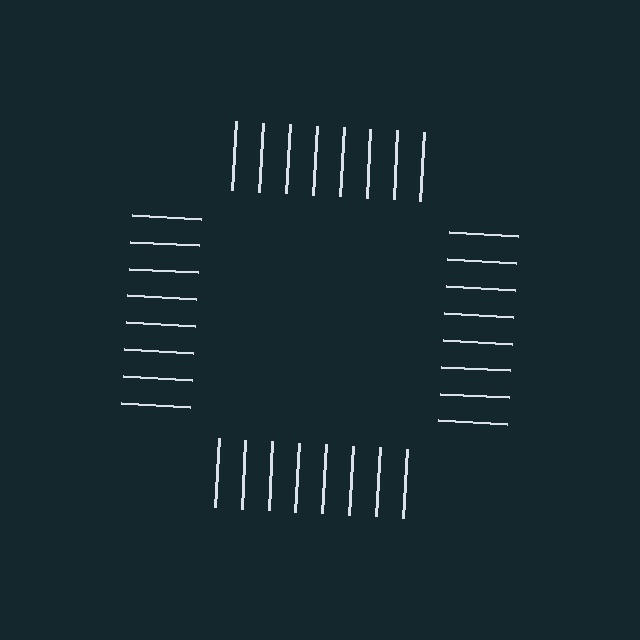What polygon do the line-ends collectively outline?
An illusory square — the line segments terminate on its edges but no continuous stroke is drawn.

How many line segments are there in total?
32 — 8 along each of the 4 edges.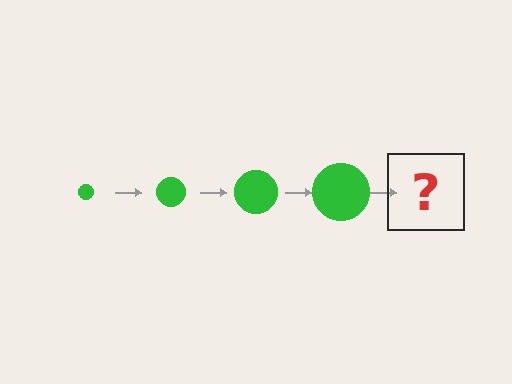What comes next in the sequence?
The next element should be a green circle, larger than the previous one.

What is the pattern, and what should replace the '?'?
The pattern is that the circle gets progressively larger each step. The '?' should be a green circle, larger than the previous one.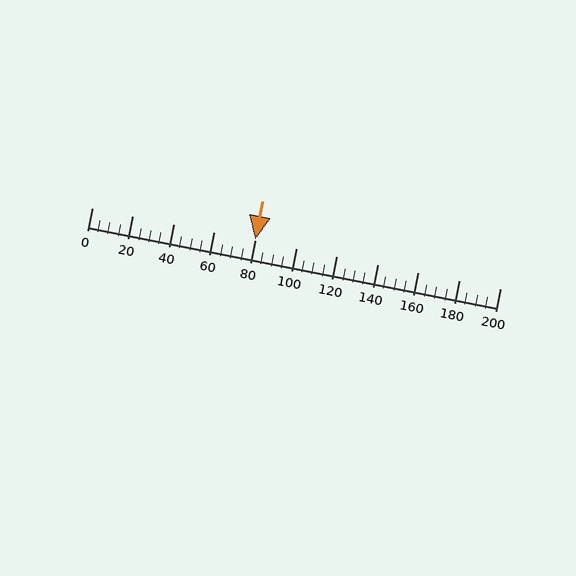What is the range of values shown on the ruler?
The ruler shows values from 0 to 200.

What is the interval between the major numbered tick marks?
The major tick marks are spaced 20 units apart.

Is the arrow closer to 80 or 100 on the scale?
The arrow is closer to 80.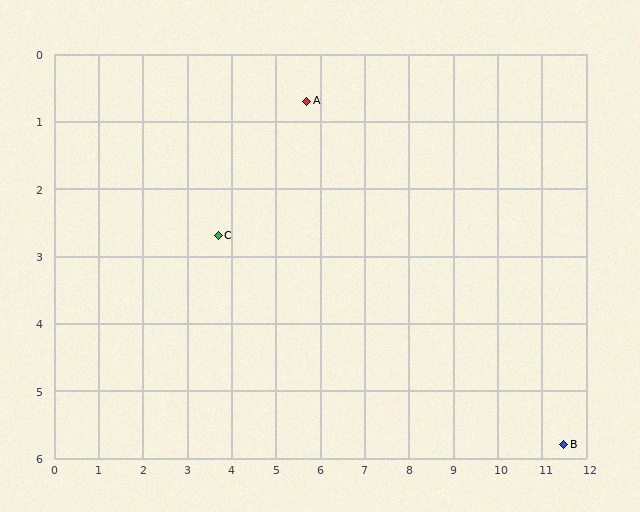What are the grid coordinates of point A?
Point A is at approximately (5.7, 0.7).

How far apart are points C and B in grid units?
Points C and B are about 8.4 grid units apart.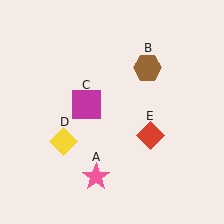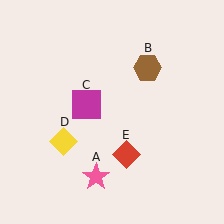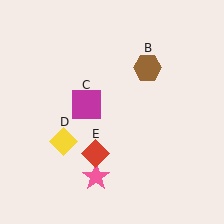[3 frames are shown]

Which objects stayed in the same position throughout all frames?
Pink star (object A) and brown hexagon (object B) and magenta square (object C) and yellow diamond (object D) remained stationary.